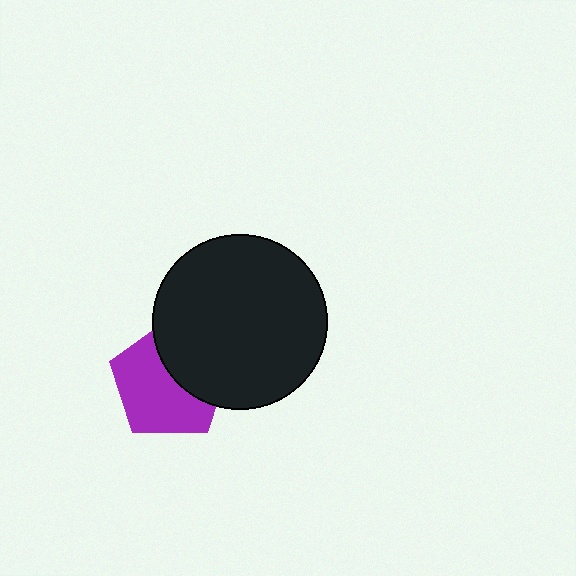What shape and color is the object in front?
The object in front is a black circle.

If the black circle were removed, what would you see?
You would see the complete purple pentagon.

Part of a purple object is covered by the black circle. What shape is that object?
It is a pentagon.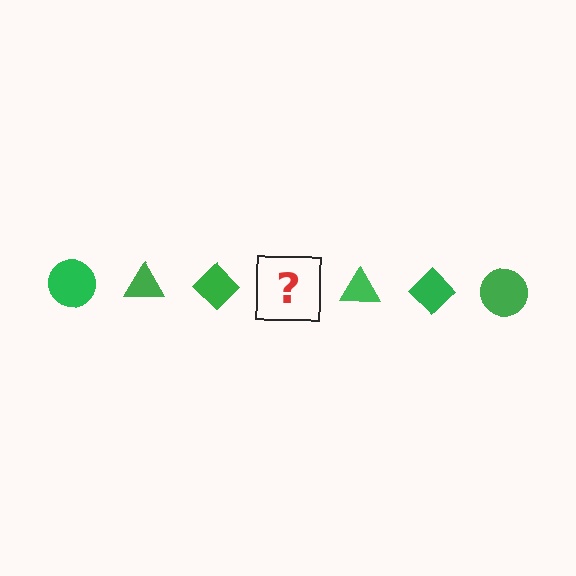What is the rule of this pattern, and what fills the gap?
The rule is that the pattern cycles through circle, triangle, diamond shapes in green. The gap should be filled with a green circle.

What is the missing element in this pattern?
The missing element is a green circle.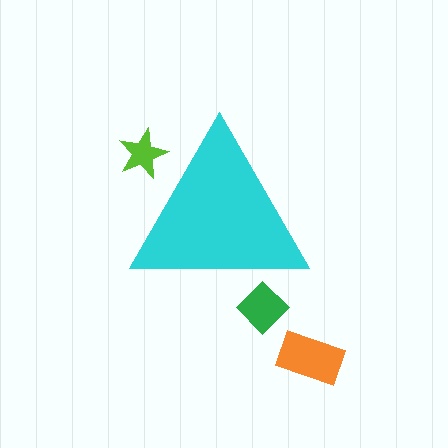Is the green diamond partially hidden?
Yes, the green diamond is partially hidden behind the cyan triangle.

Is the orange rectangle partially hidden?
No, the orange rectangle is fully visible.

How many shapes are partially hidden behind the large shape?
2 shapes are partially hidden.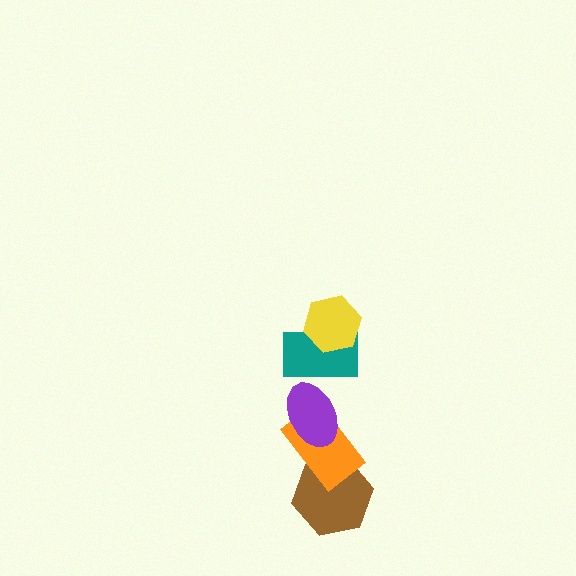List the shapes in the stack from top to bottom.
From top to bottom: the yellow hexagon, the teal rectangle, the purple ellipse, the orange rectangle, the brown hexagon.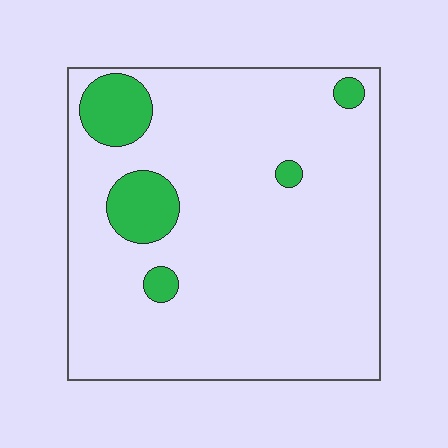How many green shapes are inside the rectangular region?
5.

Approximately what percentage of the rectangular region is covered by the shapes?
Approximately 10%.